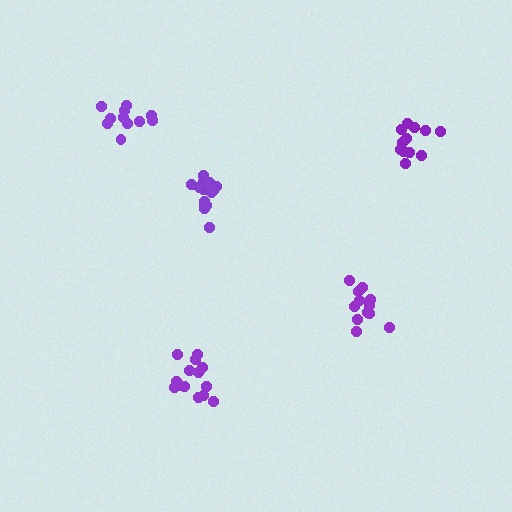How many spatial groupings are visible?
There are 5 spatial groupings.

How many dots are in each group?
Group 1: 12 dots, Group 2: 11 dots, Group 3: 16 dots, Group 4: 14 dots, Group 5: 12 dots (65 total).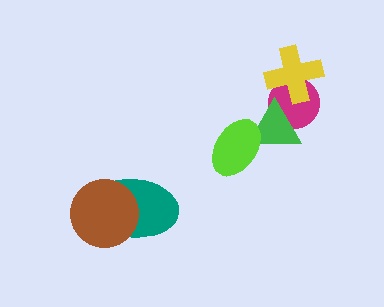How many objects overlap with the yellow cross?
1 object overlaps with the yellow cross.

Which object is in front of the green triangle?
The lime ellipse is in front of the green triangle.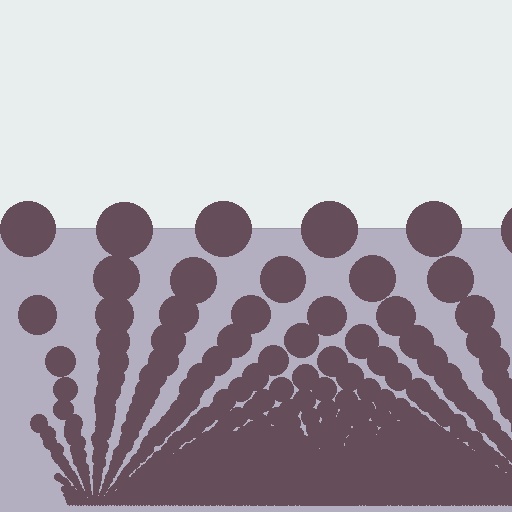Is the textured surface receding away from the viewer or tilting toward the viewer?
The surface appears to tilt toward the viewer. Texture elements get larger and sparser toward the top.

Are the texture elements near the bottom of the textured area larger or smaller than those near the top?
Smaller. The gradient is inverted — elements near the bottom are smaller and denser.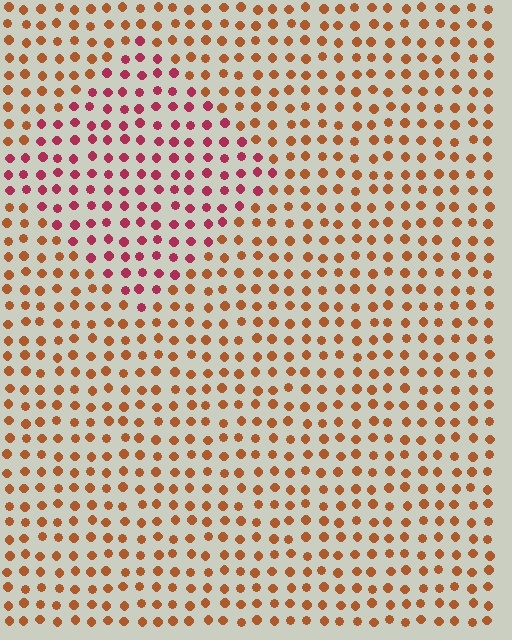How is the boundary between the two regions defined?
The boundary is defined purely by a slight shift in hue (about 40 degrees). Spacing, size, and orientation are identical on both sides.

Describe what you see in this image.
The image is filled with small brown elements in a uniform arrangement. A diamond-shaped region is visible where the elements are tinted to a slightly different hue, forming a subtle color boundary.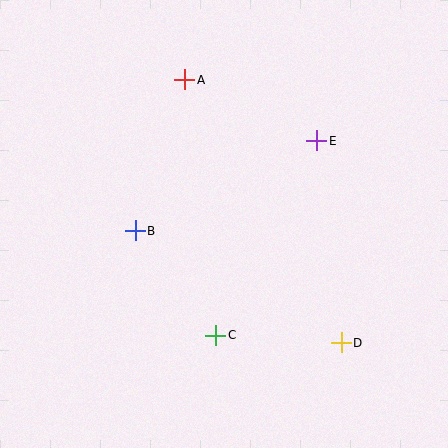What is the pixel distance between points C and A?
The distance between C and A is 258 pixels.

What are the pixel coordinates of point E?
Point E is at (317, 141).